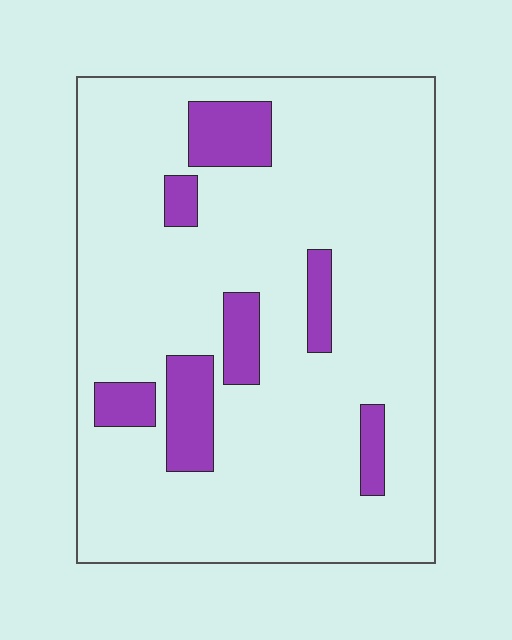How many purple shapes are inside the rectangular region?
7.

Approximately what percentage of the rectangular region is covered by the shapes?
Approximately 15%.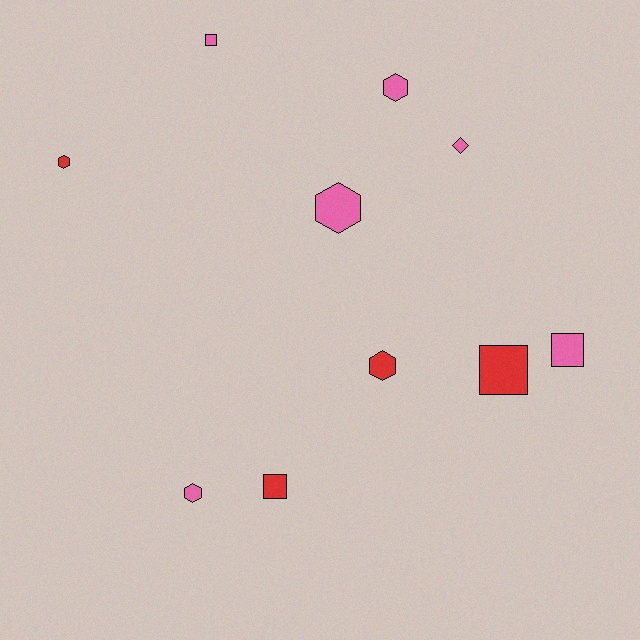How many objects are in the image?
There are 10 objects.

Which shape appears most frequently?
Hexagon, with 5 objects.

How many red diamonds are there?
There are no red diamonds.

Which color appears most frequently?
Pink, with 6 objects.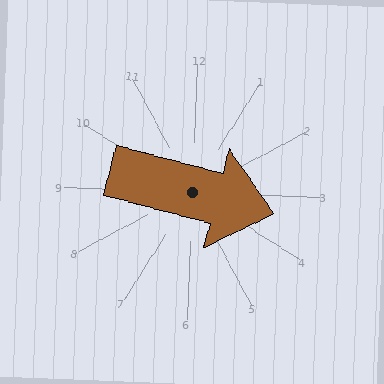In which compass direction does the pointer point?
East.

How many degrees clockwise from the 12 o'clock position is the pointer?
Approximately 103 degrees.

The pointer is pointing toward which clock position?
Roughly 3 o'clock.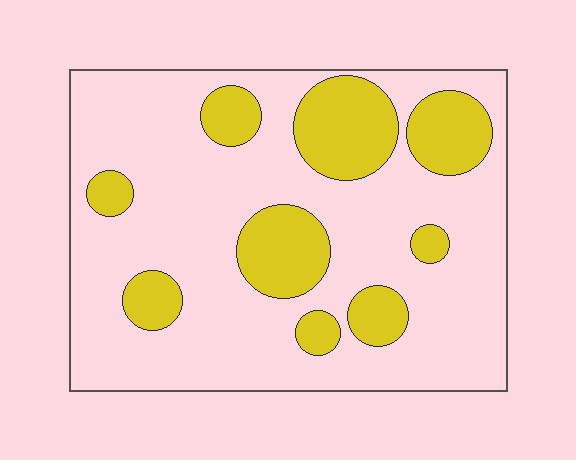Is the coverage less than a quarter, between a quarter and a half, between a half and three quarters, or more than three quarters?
Less than a quarter.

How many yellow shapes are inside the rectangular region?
9.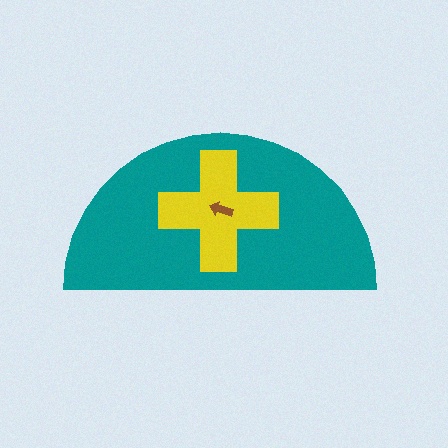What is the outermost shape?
The teal semicircle.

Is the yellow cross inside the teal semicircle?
Yes.